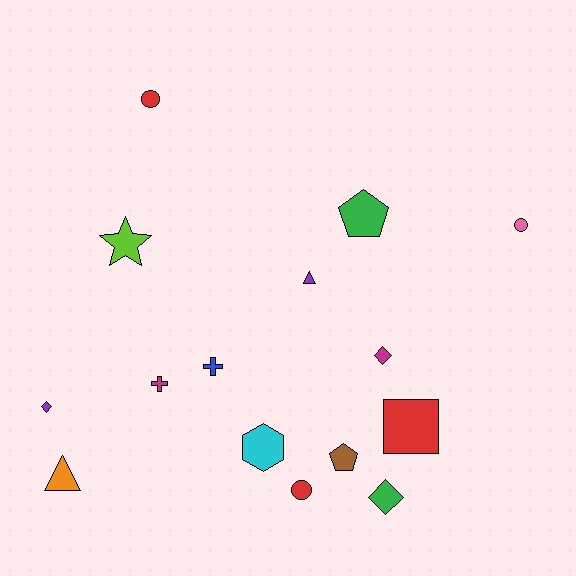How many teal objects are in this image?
There are no teal objects.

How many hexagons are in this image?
There is 1 hexagon.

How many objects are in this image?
There are 15 objects.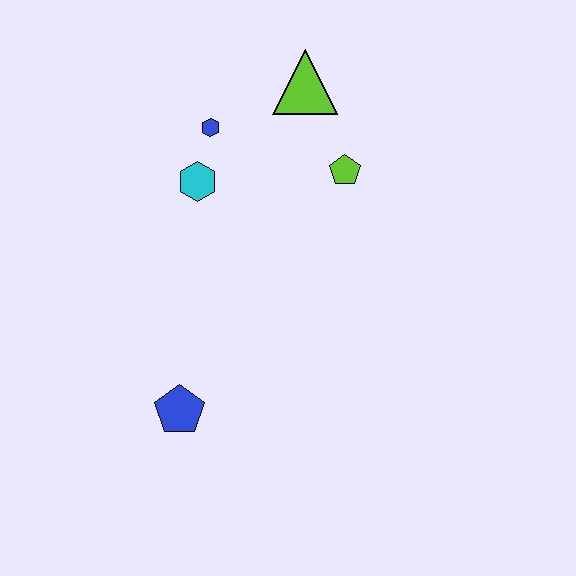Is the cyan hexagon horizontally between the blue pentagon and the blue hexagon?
Yes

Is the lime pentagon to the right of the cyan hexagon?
Yes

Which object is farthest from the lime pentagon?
The blue pentagon is farthest from the lime pentagon.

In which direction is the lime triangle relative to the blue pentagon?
The lime triangle is above the blue pentagon.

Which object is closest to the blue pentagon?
The cyan hexagon is closest to the blue pentagon.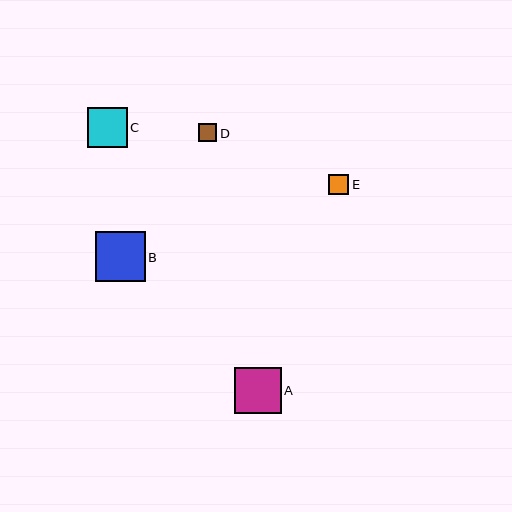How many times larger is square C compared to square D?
Square C is approximately 2.2 times the size of square D.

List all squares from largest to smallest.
From largest to smallest: B, A, C, E, D.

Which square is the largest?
Square B is the largest with a size of approximately 50 pixels.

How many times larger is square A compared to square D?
Square A is approximately 2.6 times the size of square D.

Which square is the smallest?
Square D is the smallest with a size of approximately 18 pixels.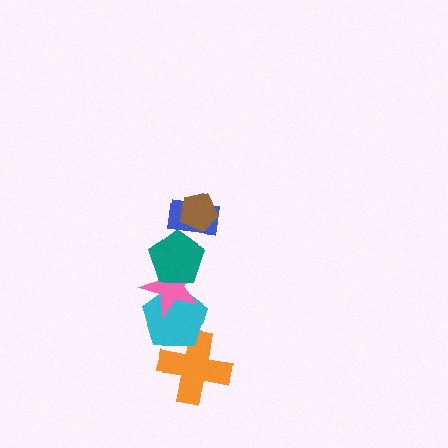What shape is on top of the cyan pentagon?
The pink star is on top of the cyan pentagon.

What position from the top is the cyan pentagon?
The cyan pentagon is 5th from the top.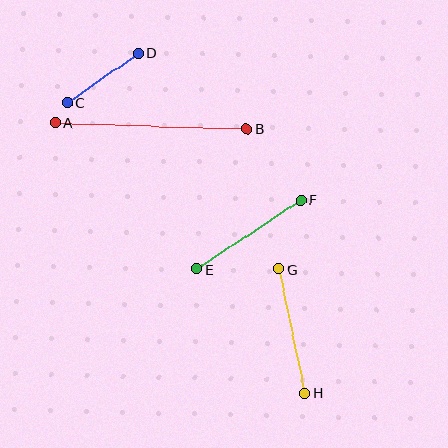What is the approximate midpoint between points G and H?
The midpoint is at approximately (292, 331) pixels.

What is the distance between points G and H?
The distance is approximately 127 pixels.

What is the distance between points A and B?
The distance is approximately 191 pixels.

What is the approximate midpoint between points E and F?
The midpoint is at approximately (249, 235) pixels.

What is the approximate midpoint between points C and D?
The midpoint is at approximately (102, 78) pixels.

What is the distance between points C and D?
The distance is approximately 87 pixels.